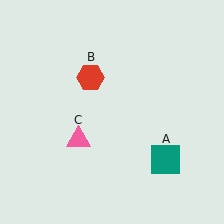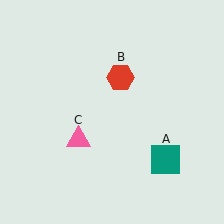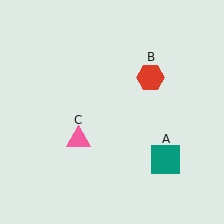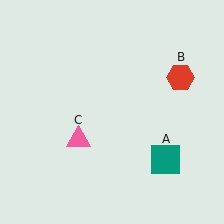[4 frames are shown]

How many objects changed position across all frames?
1 object changed position: red hexagon (object B).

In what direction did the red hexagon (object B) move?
The red hexagon (object B) moved right.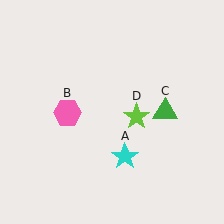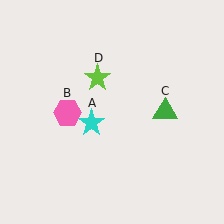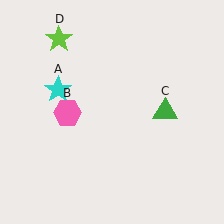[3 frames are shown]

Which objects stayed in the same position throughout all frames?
Pink hexagon (object B) and green triangle (object C) remained stationary.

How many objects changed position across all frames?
2 objects changed position: cyan star (object A), lime star (object D).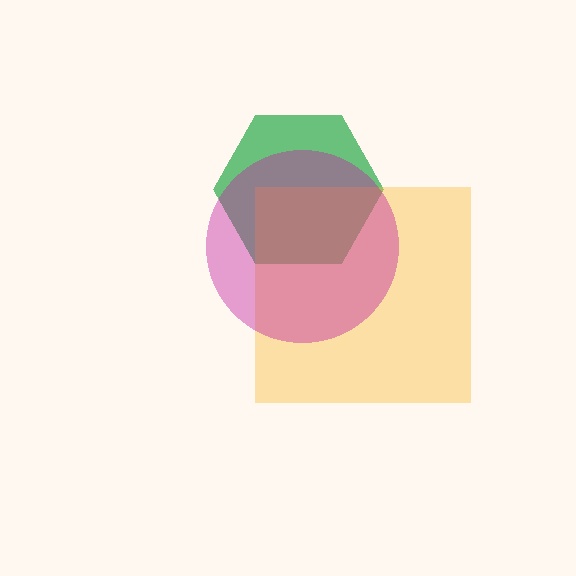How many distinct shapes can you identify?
There are 3 distinct shapes: a green hexagon, a yellow square, a magenta circle.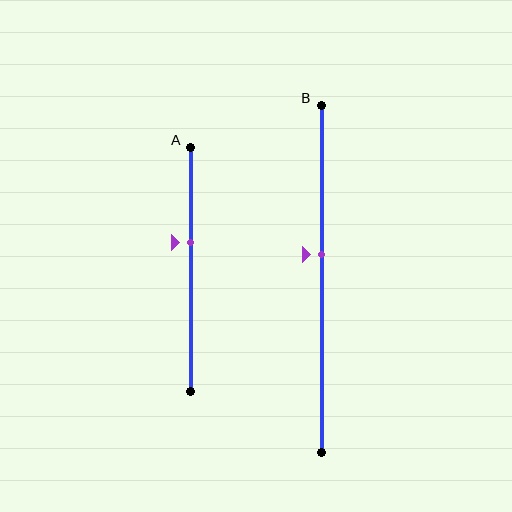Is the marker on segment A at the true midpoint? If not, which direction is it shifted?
No, the marker on segment A is shifted upward by about 11% of the segment length.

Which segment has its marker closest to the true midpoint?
Segment B has its marker closest to the true midpoint.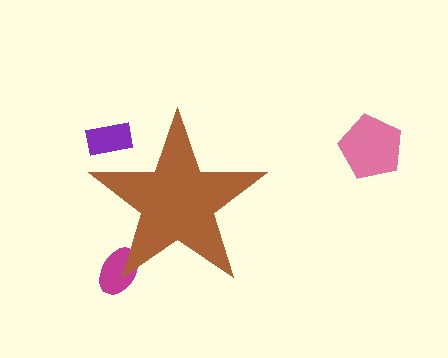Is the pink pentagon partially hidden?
No, the pink pentagon is fully visible.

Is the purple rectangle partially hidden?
Yes, the purple rectangle is partially hidden behind the brown star.